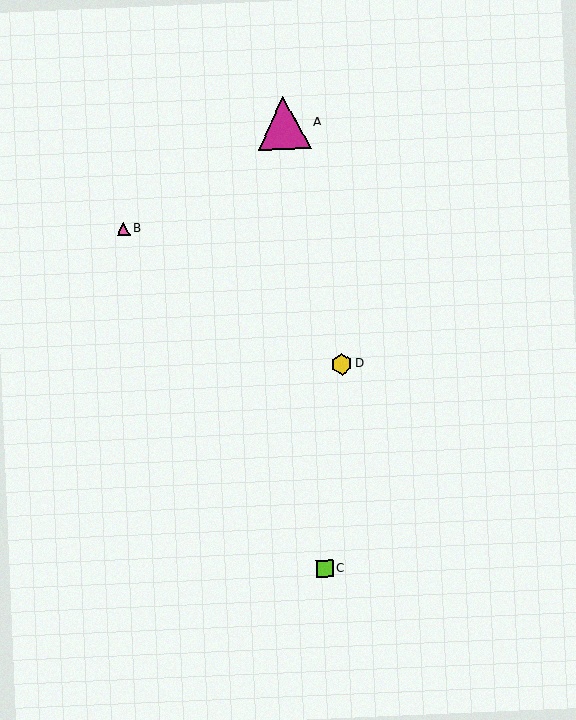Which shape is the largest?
The magenta triangle (labeled A) is the largest.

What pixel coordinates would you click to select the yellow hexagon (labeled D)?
Click at (342, 364) to select the yellow hexagon D.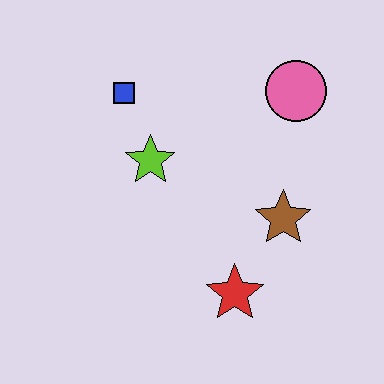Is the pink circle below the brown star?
No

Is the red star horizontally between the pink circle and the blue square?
Yes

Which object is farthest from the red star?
The blue square is farthest from the red star.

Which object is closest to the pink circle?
The brown star is closest to the pink circle.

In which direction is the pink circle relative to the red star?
The pink circle is above the red star.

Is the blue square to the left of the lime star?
Yes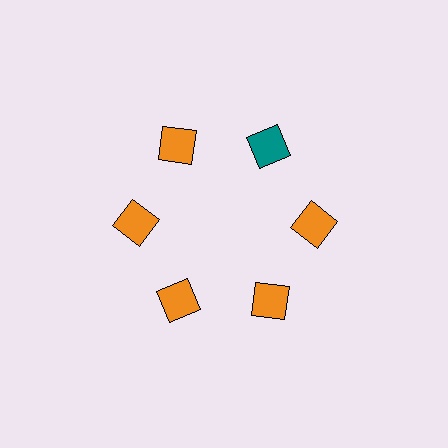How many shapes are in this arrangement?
There are 6 shapes arranged in a ring pattern.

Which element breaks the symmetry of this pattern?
The teal diamond at roughly the 1 o'clock position breaks the symmetry. All other shapes are orange diamonds.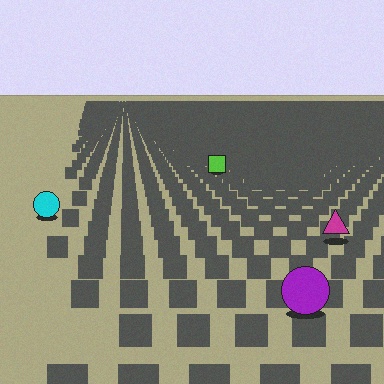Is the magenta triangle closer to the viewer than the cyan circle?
Yes. The magenta triangle is closer — you can tell from the texture gradient: the ground texture is coarser near it.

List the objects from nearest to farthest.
From nearest to farthest: the purple circle, the magenta triangle, the cyan circle, the lime square.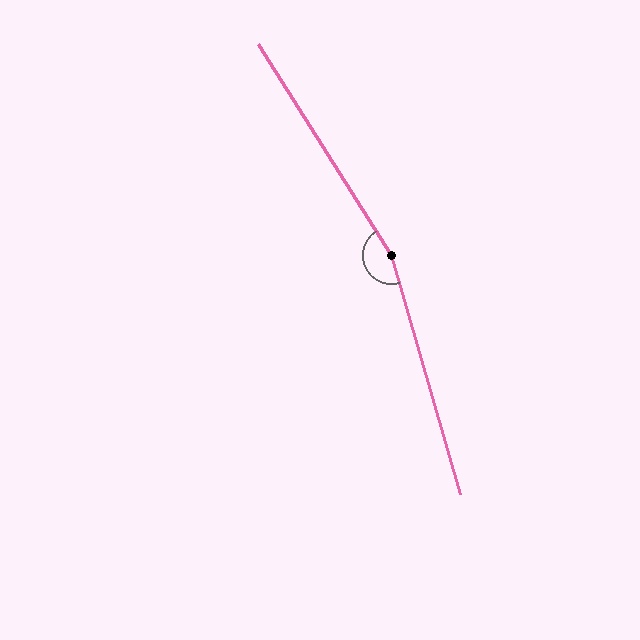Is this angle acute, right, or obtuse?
It is obtuse.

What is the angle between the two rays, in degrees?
Approximately 164 degrees.